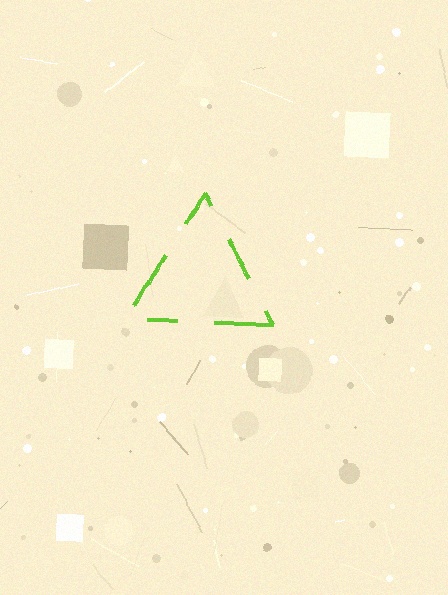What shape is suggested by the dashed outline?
The dashed outline suggests a triangle.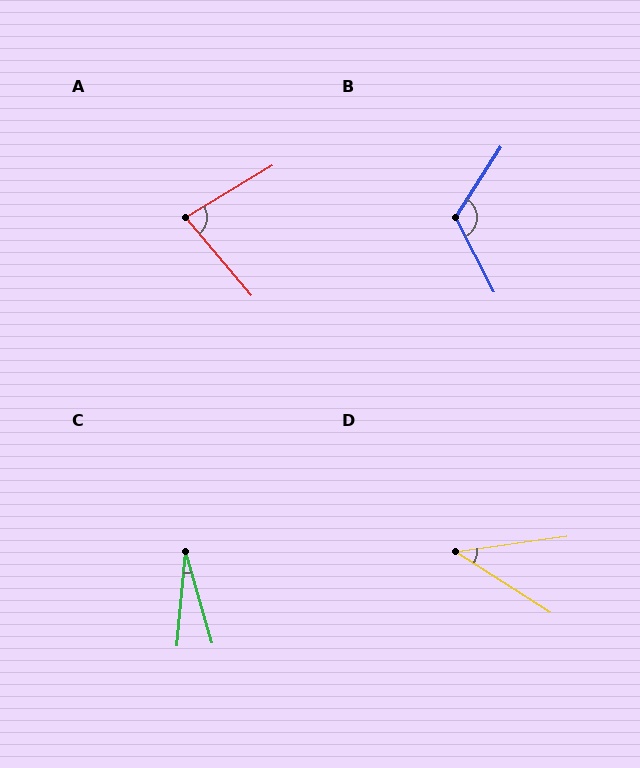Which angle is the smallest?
C, at approximately 21 degrees.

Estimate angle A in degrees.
Approximately 81 degrees.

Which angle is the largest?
B, at approximately 120 degrees.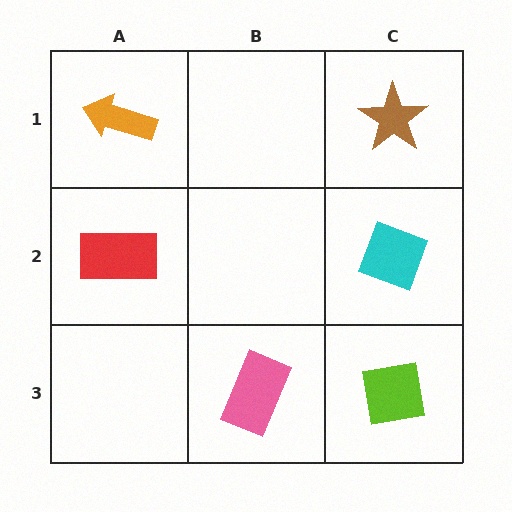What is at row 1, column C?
A brown star.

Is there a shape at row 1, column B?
No, that cell is empty.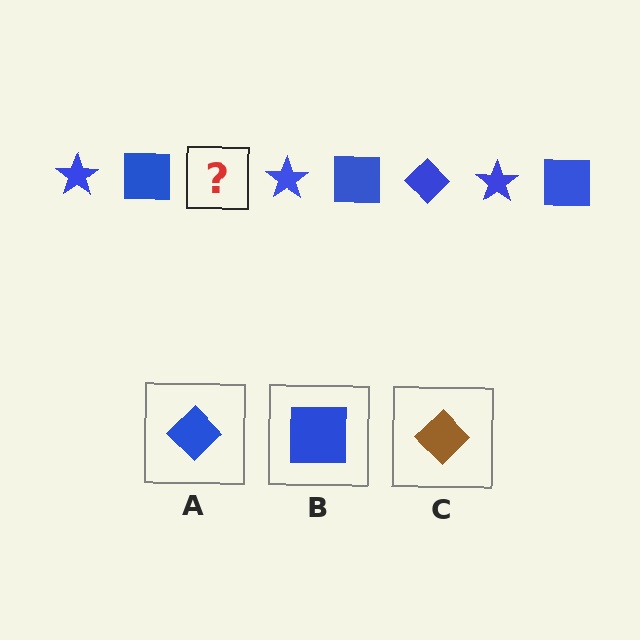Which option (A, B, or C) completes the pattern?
A.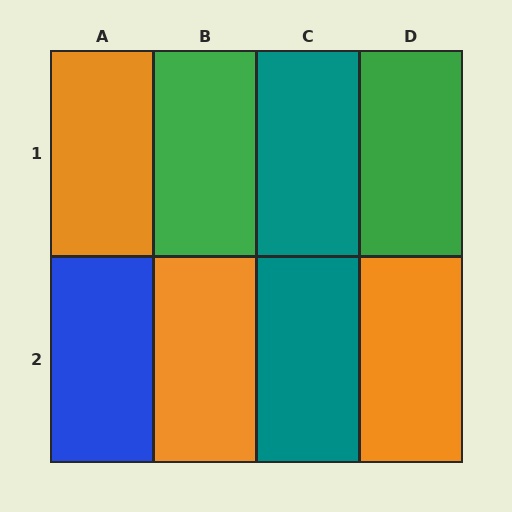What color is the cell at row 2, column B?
Orange.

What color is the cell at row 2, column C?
Teal.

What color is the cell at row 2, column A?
Blue.